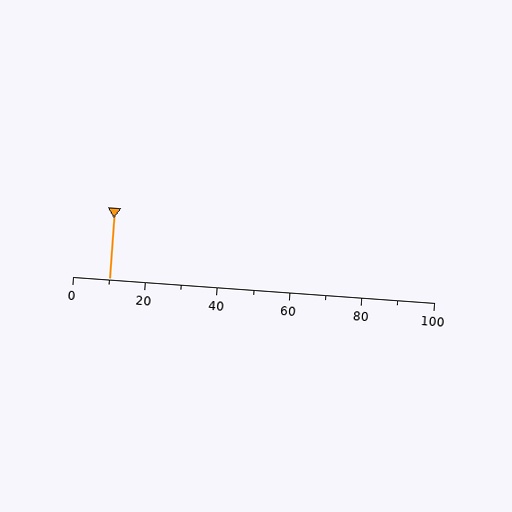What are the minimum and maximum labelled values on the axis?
The axis runs from 0 to 100.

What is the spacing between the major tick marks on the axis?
The major ticks are spaced 20 apart.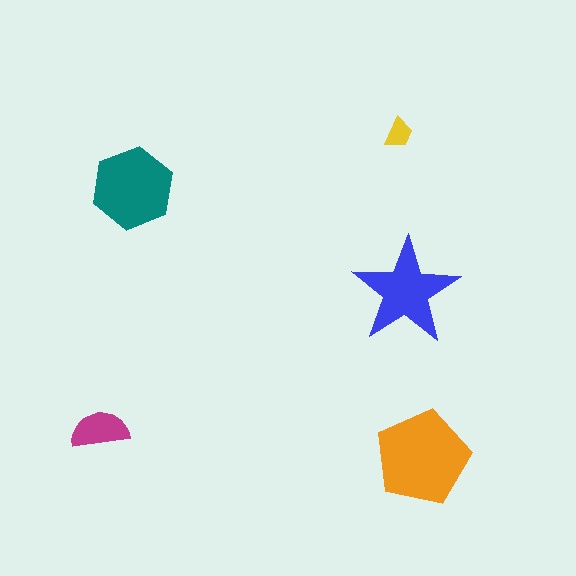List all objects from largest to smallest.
The orange pentagon, the teal hexagon, the blue star, the magenta semicircle, the yellow trapezoid.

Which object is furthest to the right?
The orange pentagon is rightmost.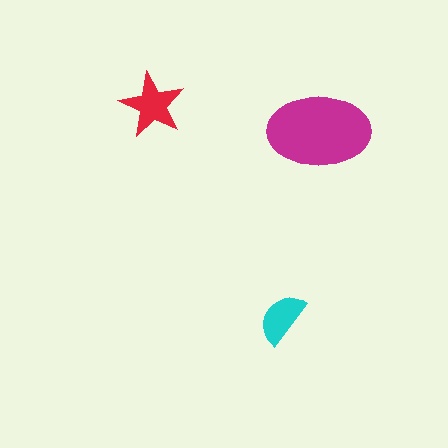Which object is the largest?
The magenta ellipse.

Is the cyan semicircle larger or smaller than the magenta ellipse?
Smaller.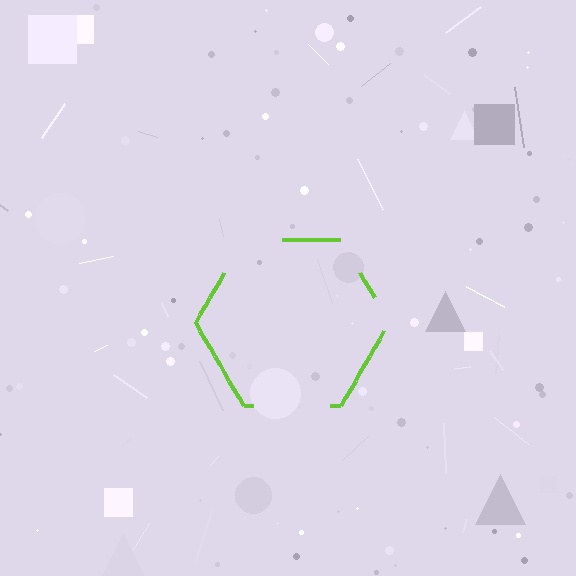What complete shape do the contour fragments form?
The contour fragments form a hexagon.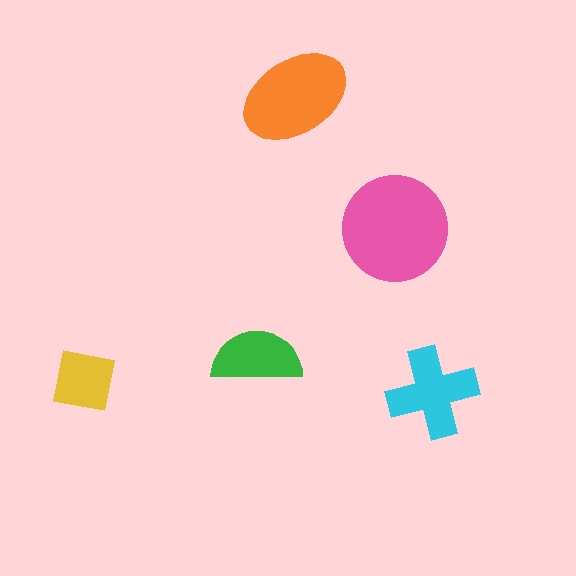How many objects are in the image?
There are 5 objects in the image.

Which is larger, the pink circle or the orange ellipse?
The pink circle.